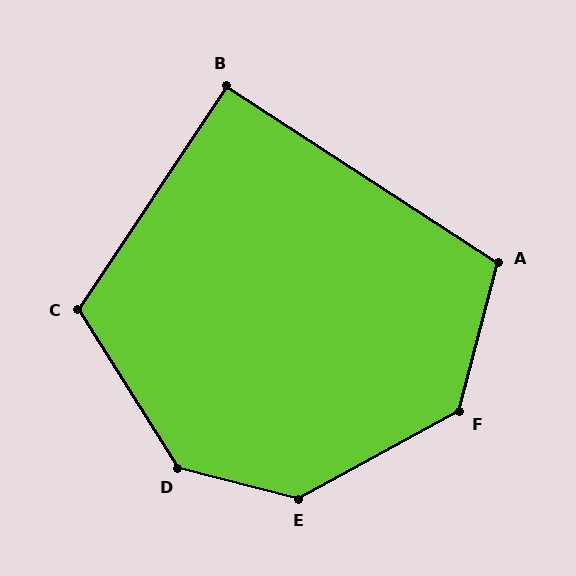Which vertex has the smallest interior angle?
B, at approximately 91 degrees.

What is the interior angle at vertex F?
Approximately 133 degrees (obtuse).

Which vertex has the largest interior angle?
E, at approximately 137 degrees.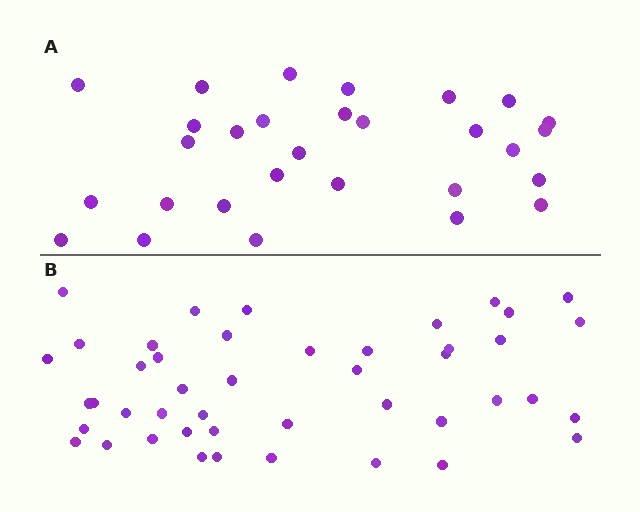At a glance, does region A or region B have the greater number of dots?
Region B (the bottom region) has more dots.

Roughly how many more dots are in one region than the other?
Region B has approximately 15 more dots than region A.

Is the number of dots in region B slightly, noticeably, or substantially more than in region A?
Region B has substantially more. The ratio is roughly 1.6 to 1.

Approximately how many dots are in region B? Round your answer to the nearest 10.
About 40 dots. (The exact count is 45, which rounds to 40.)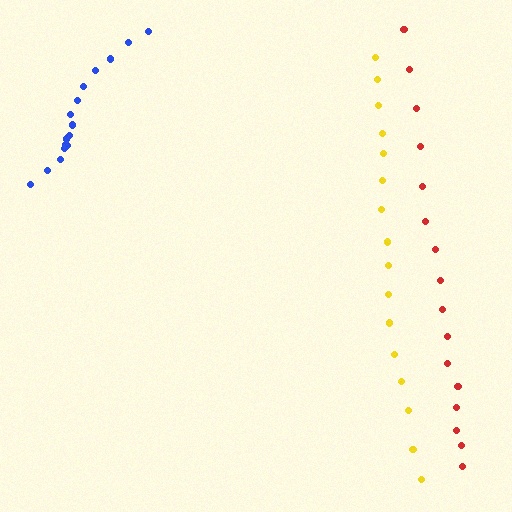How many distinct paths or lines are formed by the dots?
There are 3 distinct paths.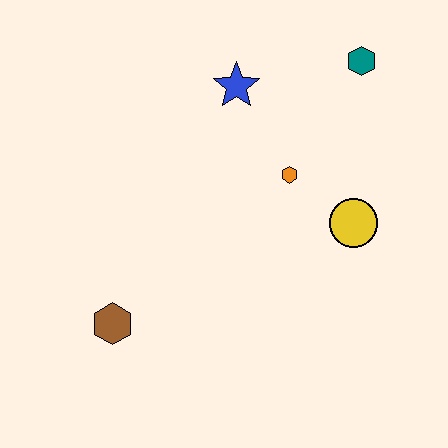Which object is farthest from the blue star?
The brown hexagon is farthest from the blue star.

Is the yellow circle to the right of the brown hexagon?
Yes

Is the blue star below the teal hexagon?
Yes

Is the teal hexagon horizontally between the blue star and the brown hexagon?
No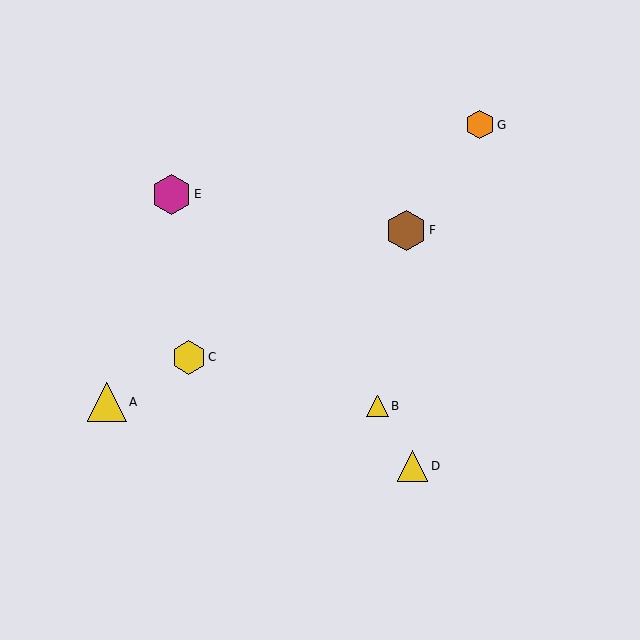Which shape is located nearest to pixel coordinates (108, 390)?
The yellow triangle (labeled A) at (107, 402) is nearest to that location.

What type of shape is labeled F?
Shape F is a brown hexagon.